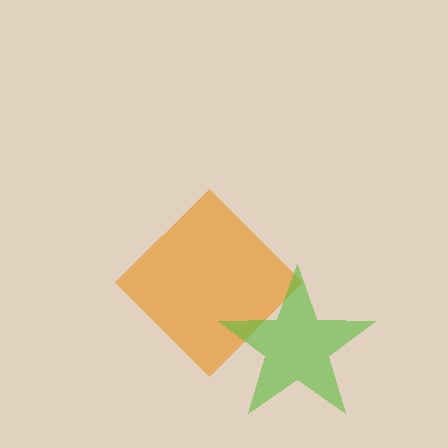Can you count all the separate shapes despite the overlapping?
Yes, there are 2 separate shapes.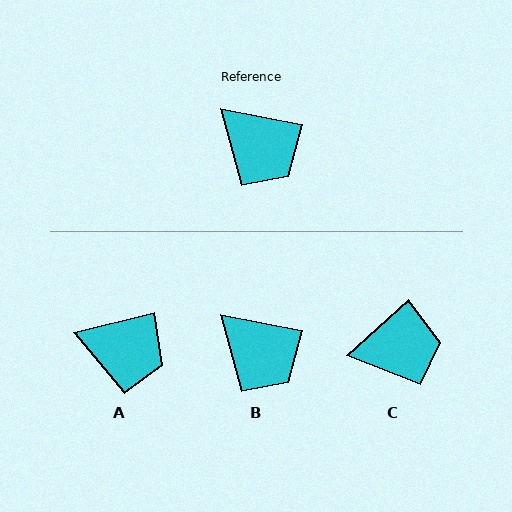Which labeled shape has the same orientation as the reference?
B.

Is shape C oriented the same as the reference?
No, it is off by about 54 degrees.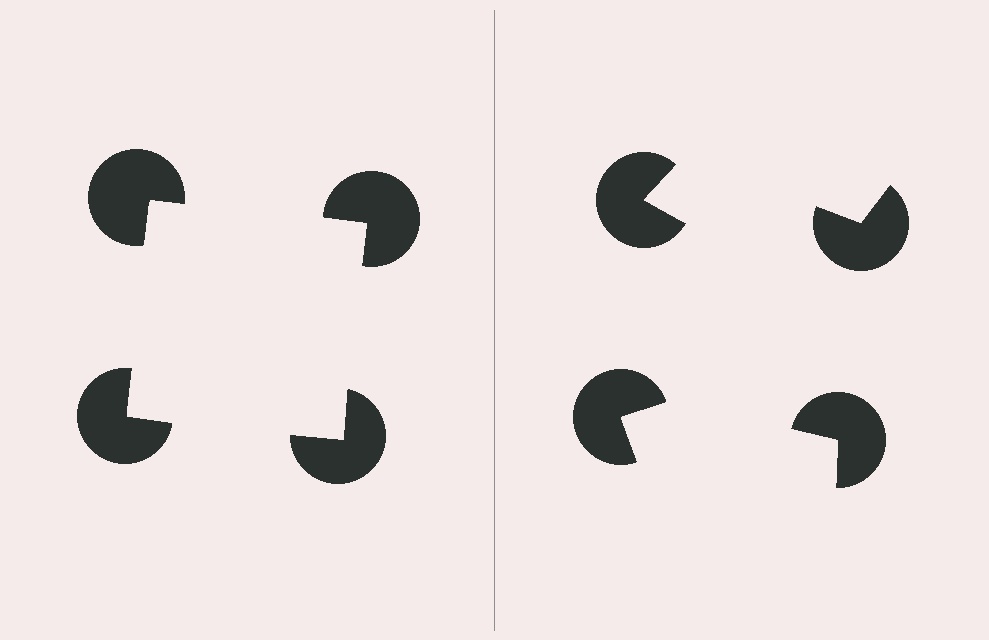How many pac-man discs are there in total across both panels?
8 — 4 on each side.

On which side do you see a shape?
An illusory square appears on the left side. On the right side the wedge cuts are rotated, so no coherent shape forms.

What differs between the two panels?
The pac-man discs are positioned identically on both sides; only the wedge orientations differ. On the left they align to a square; on the right they are misaligned.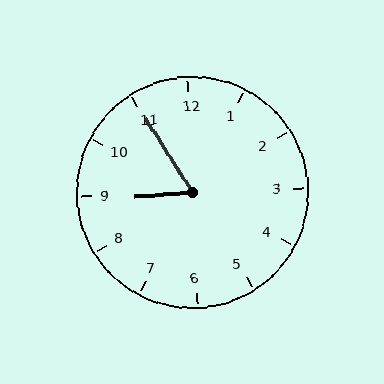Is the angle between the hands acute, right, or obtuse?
It is acute.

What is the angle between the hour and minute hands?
Approximately 62 degrees.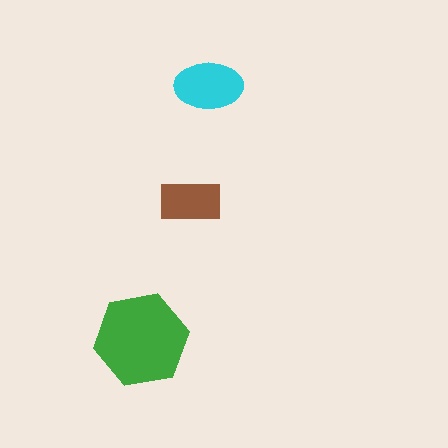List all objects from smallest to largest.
The brown rectangle, the cyan ellipse, the green hexagon.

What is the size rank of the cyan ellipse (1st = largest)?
2nd.